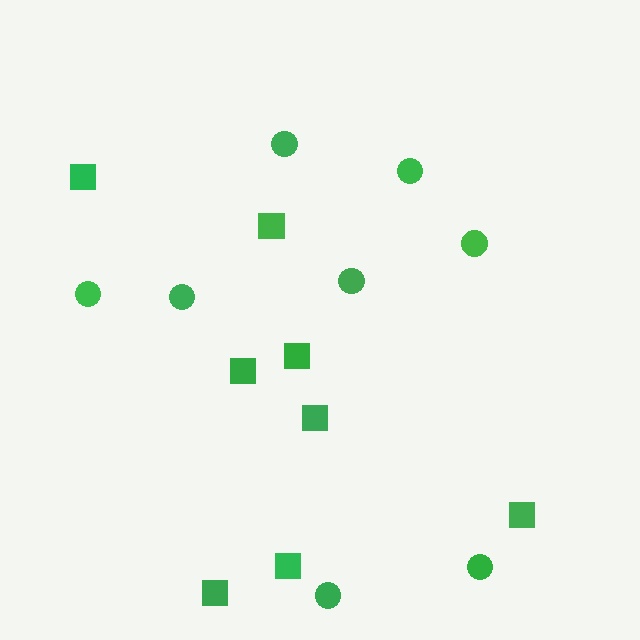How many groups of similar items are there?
There are 2 groups: one group of circles (8) and one group of squares (8).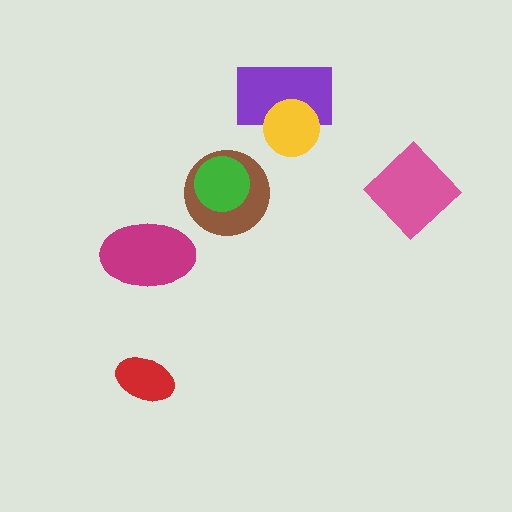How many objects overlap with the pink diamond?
0 objects overlap with the pink diamond.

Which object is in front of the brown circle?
The green circle is in front of the brown circle.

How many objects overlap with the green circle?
1 object overlaps with the green circle.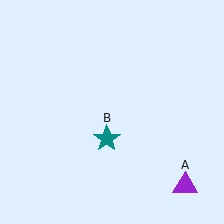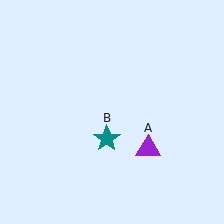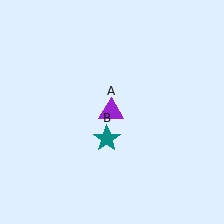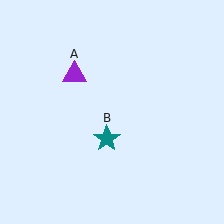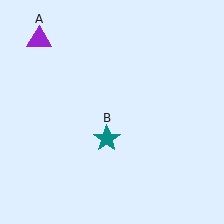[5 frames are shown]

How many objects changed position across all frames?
1 object changed position: purple triangle (object A).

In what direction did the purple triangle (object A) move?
The purple triangle (object A) moved up and to the left.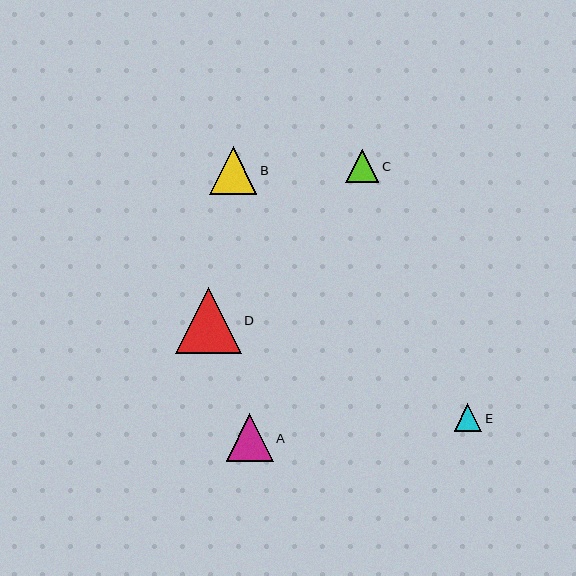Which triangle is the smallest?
Triangle E is the smallest with a size of approximately 27 pixels.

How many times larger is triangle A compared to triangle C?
Triangle A is approximately 1.4 times the size of triangle C.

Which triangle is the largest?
Triangle D is the largest with a size of approximately 66 pixels.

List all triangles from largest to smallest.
From largest to smallest: D, B, A, C, E.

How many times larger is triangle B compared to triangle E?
Triangle B is approximately 1.7 times the size of triangle E.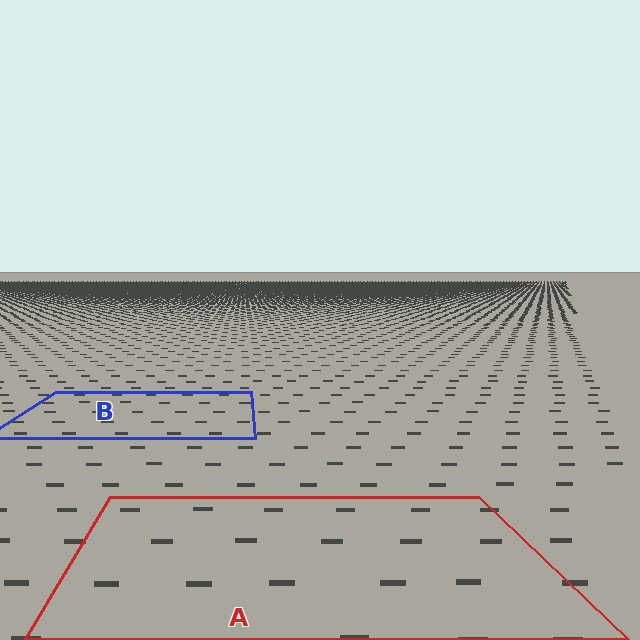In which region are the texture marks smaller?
The texture marks are smaller in region B, because it is farther away.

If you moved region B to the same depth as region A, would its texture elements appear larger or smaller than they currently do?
They would appear larger. At a closer depth, the same texture elements are projected at a bigger on-screen size.